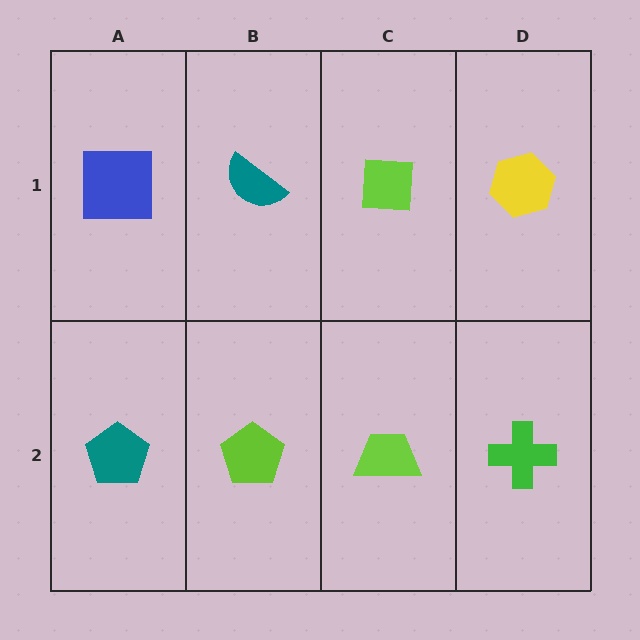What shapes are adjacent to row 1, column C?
A lime trapezoid (row 2, column C), a teal semicircle (row 1, column B), a yellow hexagon (row 1, column D).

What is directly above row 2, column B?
A teal semicircle.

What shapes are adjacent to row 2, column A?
A blue square (row 1, column A), a lime pentagon (row 2, column B).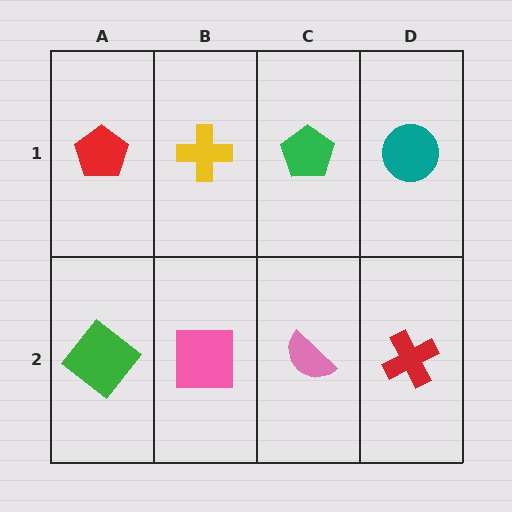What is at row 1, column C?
A green pentagon.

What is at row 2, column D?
A red cross.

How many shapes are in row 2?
4 shapes.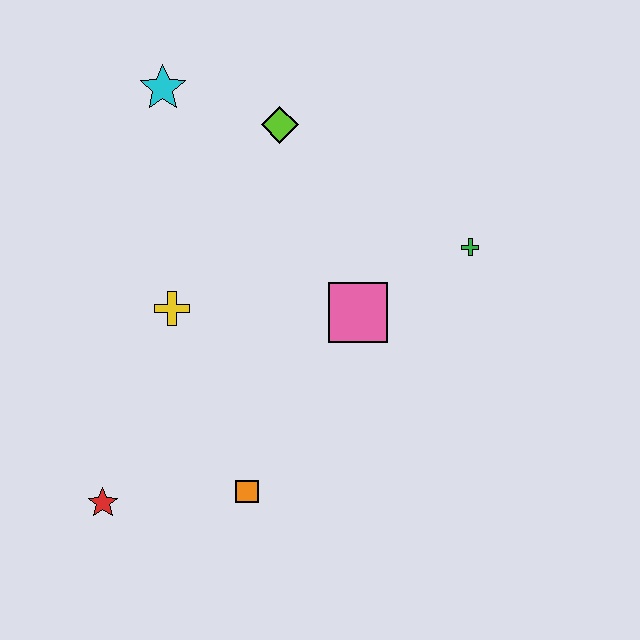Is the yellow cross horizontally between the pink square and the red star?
Yes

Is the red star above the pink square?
No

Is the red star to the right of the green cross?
No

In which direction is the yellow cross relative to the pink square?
The yellow cross is to the left of the pink square.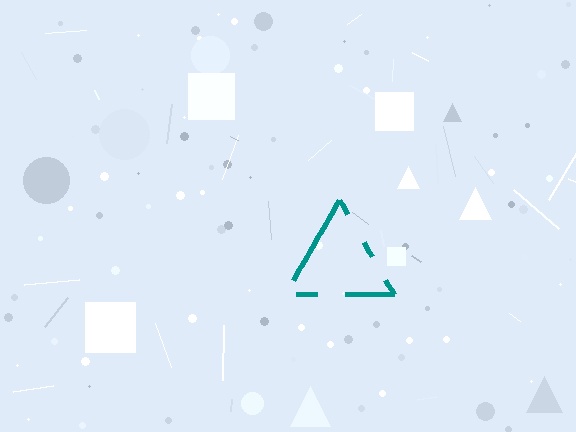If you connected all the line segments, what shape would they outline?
They would outline a triangle.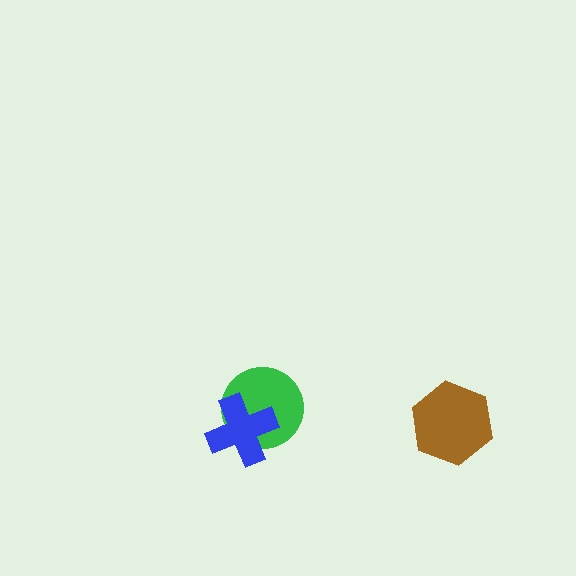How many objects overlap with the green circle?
1 object overlaps with the green circle.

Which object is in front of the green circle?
The blue cross is in front of the green circle.